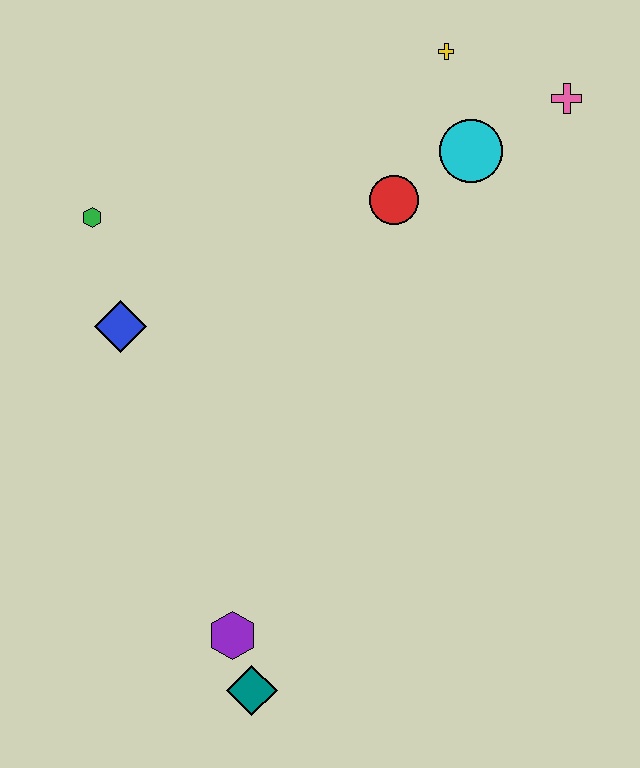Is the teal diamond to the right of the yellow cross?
No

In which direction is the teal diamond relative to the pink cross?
The teal diamond is below the pink cross.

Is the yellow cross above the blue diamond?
Yes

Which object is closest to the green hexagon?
The blue diamond is closest to the green hexagon.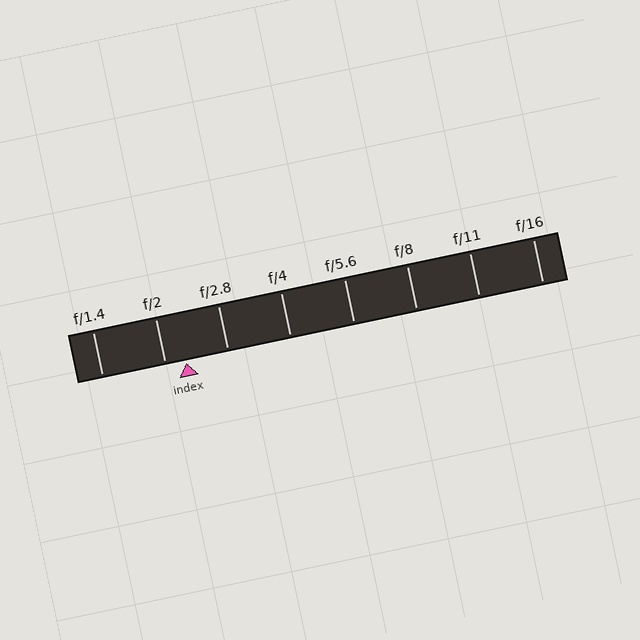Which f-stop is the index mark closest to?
The index mark is closest to f/2.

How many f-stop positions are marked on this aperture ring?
There are 8 f-stop positions marked.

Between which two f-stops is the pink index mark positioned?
The index mark is between f/2 and f/2.8.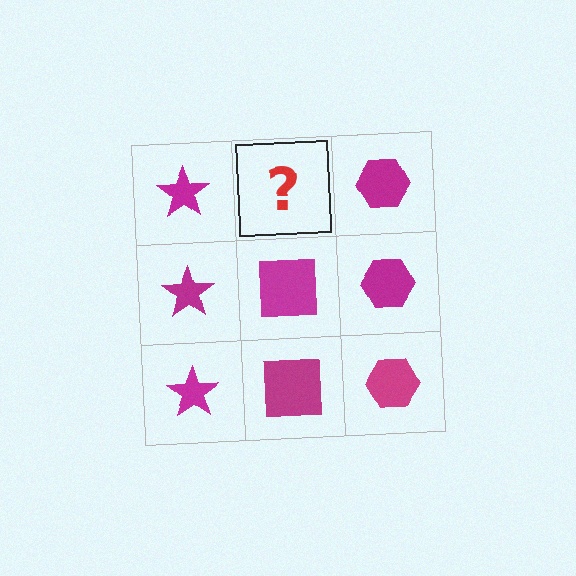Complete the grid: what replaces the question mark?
The question mark should be replaced with a magenta square.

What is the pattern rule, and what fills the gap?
The rule is that each column has a consistent shape. The gap should be filled with a magenta square.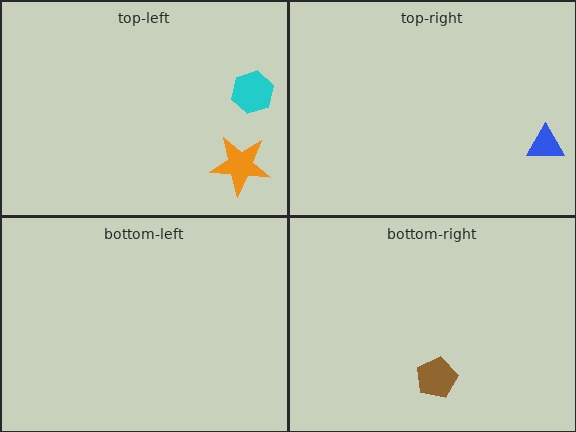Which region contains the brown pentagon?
The bottom-right region.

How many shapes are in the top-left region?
2.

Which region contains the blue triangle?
The top-right region.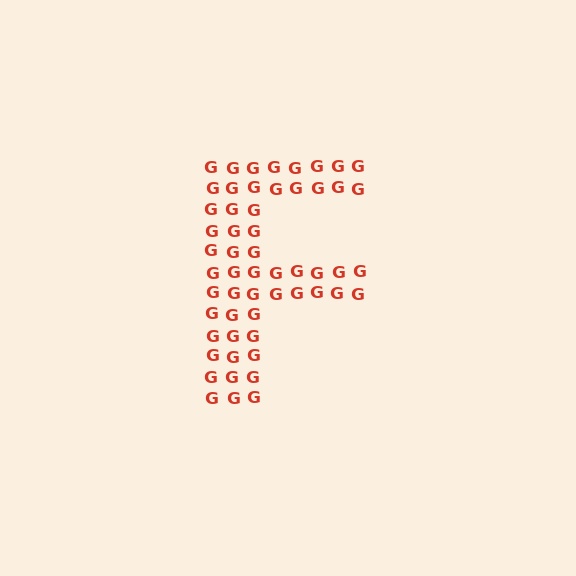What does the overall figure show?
The overall figure shows the letter F.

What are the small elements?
The small elements are letter G's.